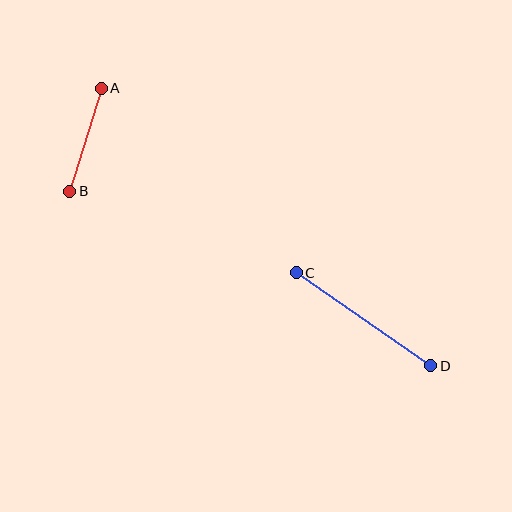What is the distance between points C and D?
The distance is approximately 164 pixels.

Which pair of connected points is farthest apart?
Points C and D are farthest apart.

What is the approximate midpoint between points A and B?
The midpoint is at approximately (86, 140) pixels.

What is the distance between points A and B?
The distance is approximately 107 pixels.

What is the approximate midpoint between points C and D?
The midpoint is at approximately (363, 319) pixels.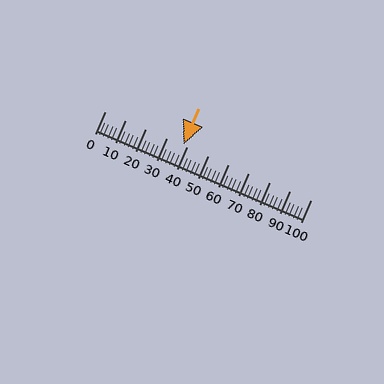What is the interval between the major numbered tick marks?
The major tick marks are spaced 10 units apart.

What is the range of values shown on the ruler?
The ruler shows values from 0 to 100.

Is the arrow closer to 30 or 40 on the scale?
The arrow is closer to 40.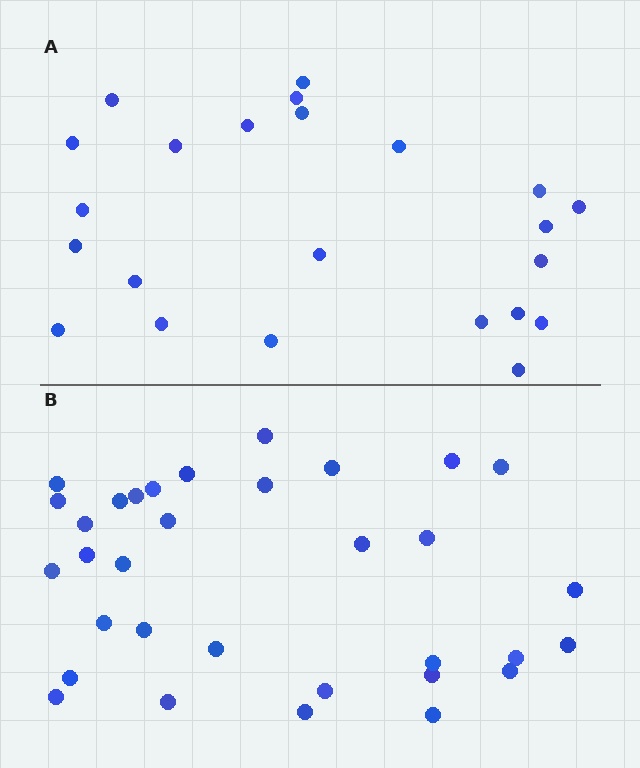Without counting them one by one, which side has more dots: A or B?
Region B (the bottom region) has more dots.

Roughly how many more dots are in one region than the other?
Region B has roughly 10 or so more dots than region A.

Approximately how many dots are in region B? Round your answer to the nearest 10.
About 30 dots. (The exact count is 33, which rounds to 30.)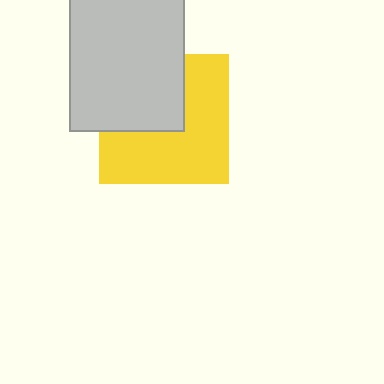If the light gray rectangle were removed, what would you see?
You would see the complete yellow square.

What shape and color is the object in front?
The object in front is a light gray rectangle.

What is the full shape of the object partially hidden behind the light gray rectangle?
The partially hidden object is a yellow square.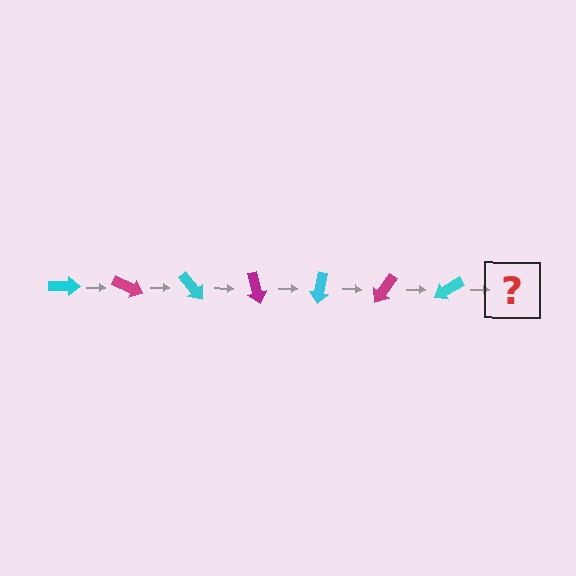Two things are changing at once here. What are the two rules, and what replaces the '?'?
The two rules are that it rotates 25 degrees each step and the color cycles through cyan and magenta. The '?' should be a magenta arrow, rotated 175 degrees from the start.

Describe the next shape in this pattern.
It should be a magenta arrow, rotated 175 degrees from the start.